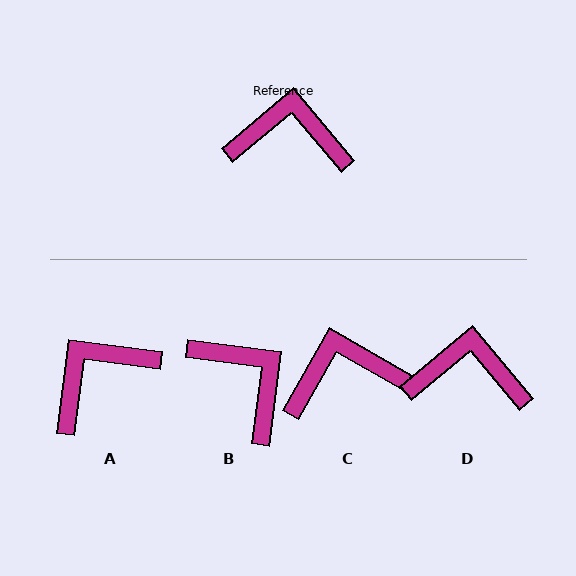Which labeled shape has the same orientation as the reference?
D.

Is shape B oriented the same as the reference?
No, it is off by about 48 degrees.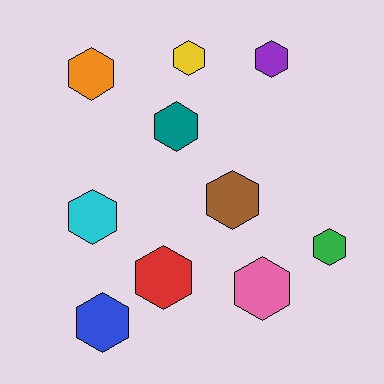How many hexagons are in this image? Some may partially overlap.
There are 10 hexagons.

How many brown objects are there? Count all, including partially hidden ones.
There is 1 brown object.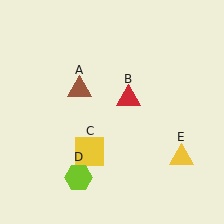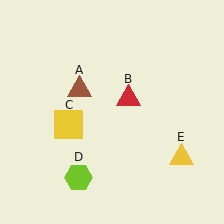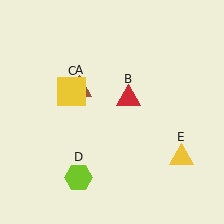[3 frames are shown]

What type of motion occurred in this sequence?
The yellow square (object C) rotated clockwise around the center of the scene.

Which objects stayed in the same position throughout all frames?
Brown triangle (object A) and red triangle (object B) and lime hexagon (object D) and yellow triangle (object E) remained stationary.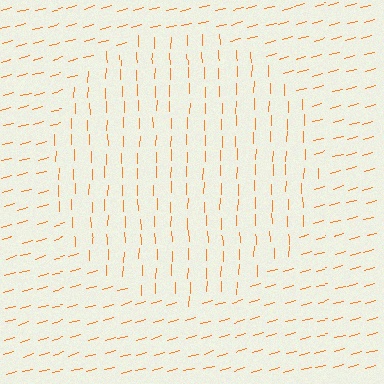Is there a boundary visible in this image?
Yes, there is a texture boundary formed by a change in line orientation.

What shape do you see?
I see a circle.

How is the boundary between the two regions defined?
The boundary is defined purely by a change in line orientation (approximately 74 degrees difference). All lines are the same color and thickness.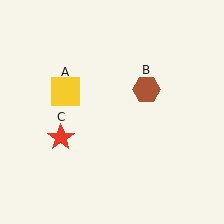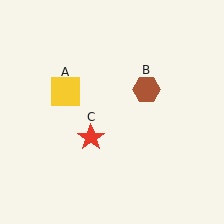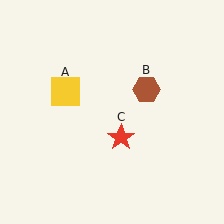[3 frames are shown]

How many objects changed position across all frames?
1 object changed position: red star (object C).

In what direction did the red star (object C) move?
The red star (object C) moved right.